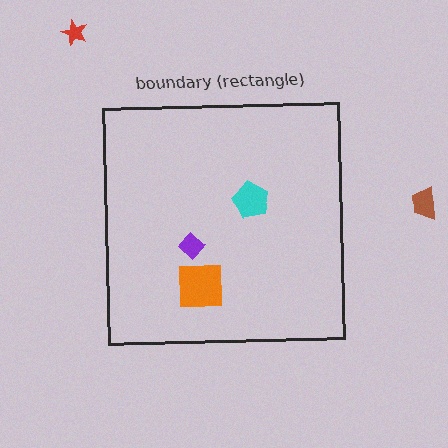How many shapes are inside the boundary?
3 inside, 2 outside.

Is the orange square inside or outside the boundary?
Inside.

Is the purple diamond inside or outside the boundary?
Inside.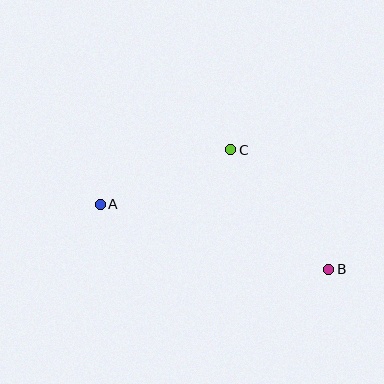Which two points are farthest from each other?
Points A and B are farthest from each other.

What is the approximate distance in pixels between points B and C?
The distance between B and C is approximately 155 pixels.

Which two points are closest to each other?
Points A and C are closest to each other.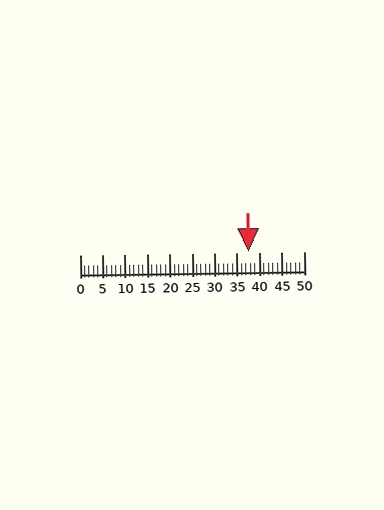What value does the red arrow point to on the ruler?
The red arrow points to approximately 38.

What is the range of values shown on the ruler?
The ruler shows values from 0 to 50.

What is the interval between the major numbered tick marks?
The major tick marks are spaced 5 units apart.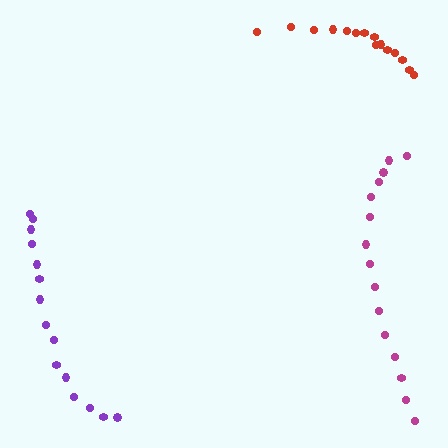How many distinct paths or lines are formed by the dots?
There are 3 distinct paths.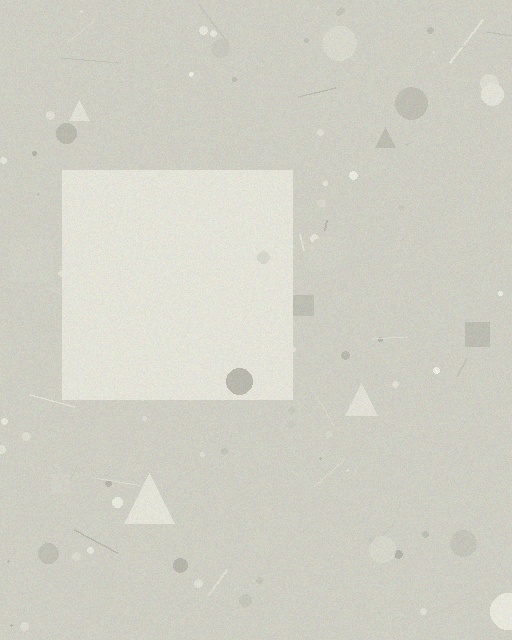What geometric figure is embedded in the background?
A square is embedded in the background.